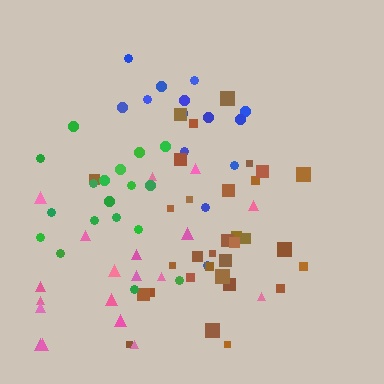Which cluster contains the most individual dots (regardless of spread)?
Brown (32).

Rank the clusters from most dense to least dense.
green, brown, blue, pink.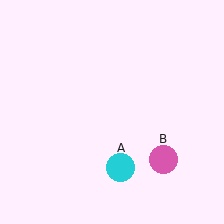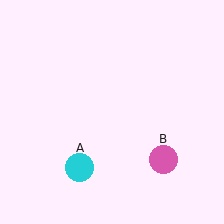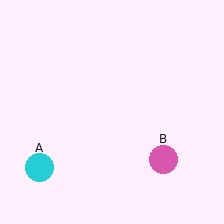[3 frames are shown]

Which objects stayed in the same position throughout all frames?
Pink circle (object B) remained stationary.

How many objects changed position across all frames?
1 object changed position: cyan circle (object A).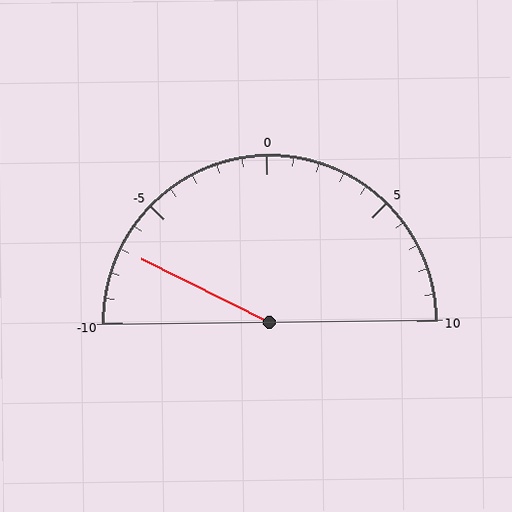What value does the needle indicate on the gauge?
The needle indicates approximately -7.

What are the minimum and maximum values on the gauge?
The gauge ranges from -10 to 10.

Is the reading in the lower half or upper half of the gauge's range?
The reading is in the lower half of the range (-10 to 10).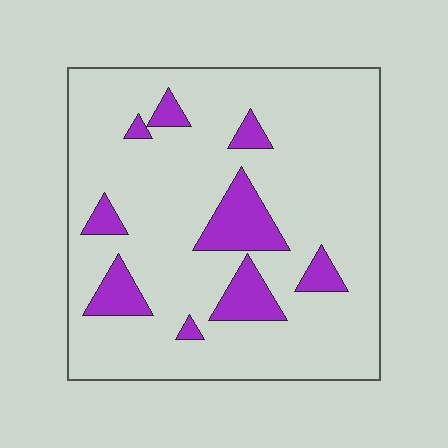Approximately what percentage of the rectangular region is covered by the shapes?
Approximately 15%.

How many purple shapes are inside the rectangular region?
9.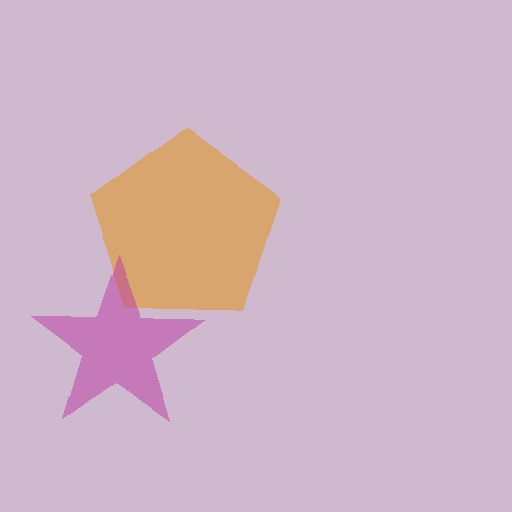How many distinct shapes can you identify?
There are 2 distinct shapes: an orange pentagon, a magenta star.